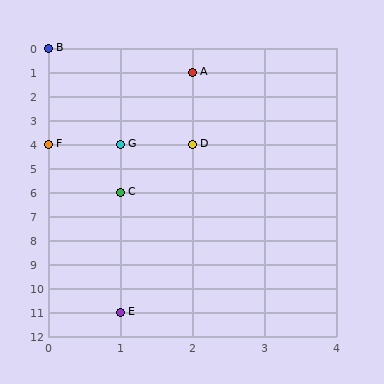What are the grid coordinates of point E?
Point E is at grid coordinates (1, 11).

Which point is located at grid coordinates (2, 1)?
Point A is at (2, 1).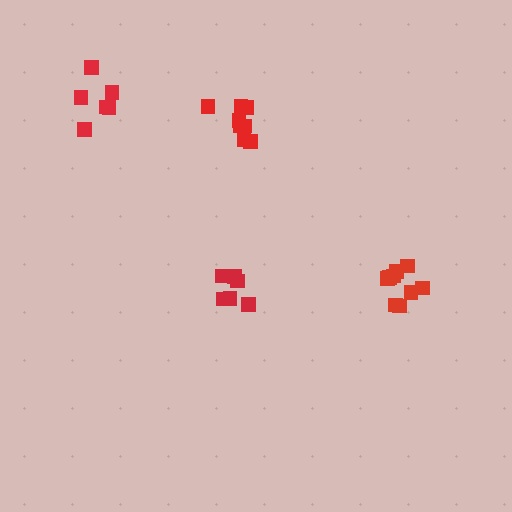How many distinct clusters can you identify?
There are 4 distinct clusters.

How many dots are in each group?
Group 1: 6 dots, Group 2: 9 dots, Group 3: 6 dots, Group 4: 8 dots (29 total).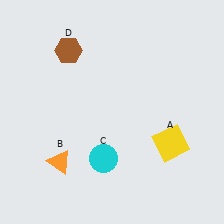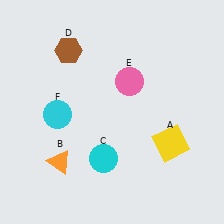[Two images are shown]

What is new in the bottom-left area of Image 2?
A cyan circle (F) was added in the bottom-left area of Image 2.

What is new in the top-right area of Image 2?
A pink circle (E) was added in the top-right area of Image 2.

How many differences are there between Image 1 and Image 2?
There are 2 differences between the two images.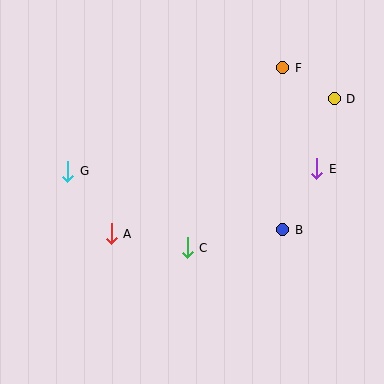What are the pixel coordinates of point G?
Point G is at (68, 171).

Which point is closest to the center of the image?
Point C at (187, 248) is closest to the center.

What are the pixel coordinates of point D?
Point D is at (334, 99).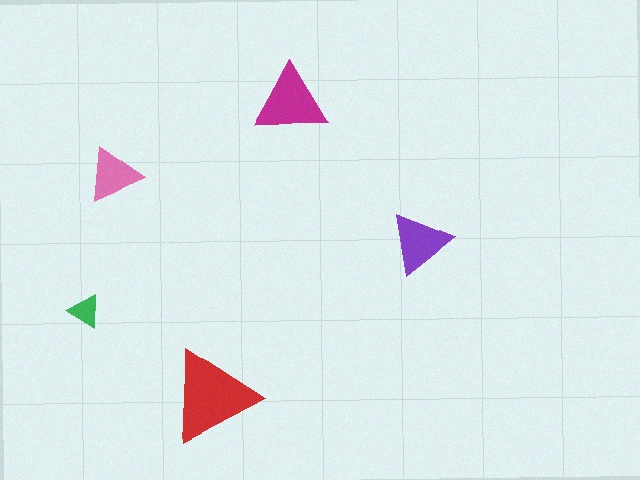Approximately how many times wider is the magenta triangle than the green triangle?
About 2 times wider.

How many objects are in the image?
There are 5 objects in the image.